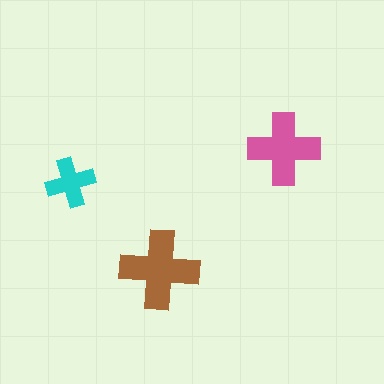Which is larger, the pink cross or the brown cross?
The brown one.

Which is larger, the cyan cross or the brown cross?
The brown one.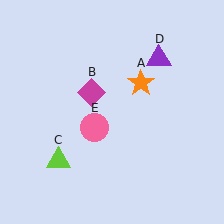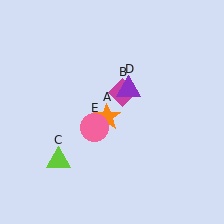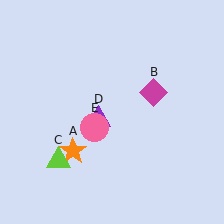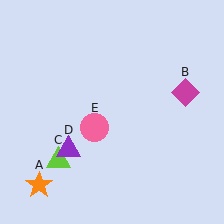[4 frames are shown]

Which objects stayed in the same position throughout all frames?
Lime triangle (object C) and pink circle (object E) remained stationary.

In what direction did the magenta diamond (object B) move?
The magenta diamond (object B) moved right.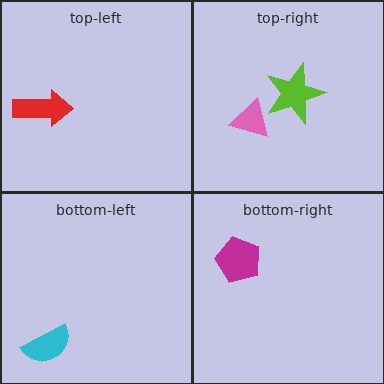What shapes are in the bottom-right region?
The magenta pentagon.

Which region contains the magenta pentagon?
The bottom-right region.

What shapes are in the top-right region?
The pink triangle, the lime star.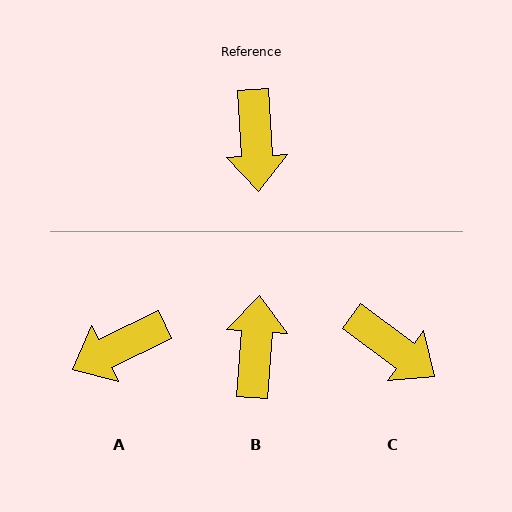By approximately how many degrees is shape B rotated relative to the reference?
Approximately 173 degrees counter-clockwise.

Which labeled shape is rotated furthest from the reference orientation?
B, about 173 degrees away.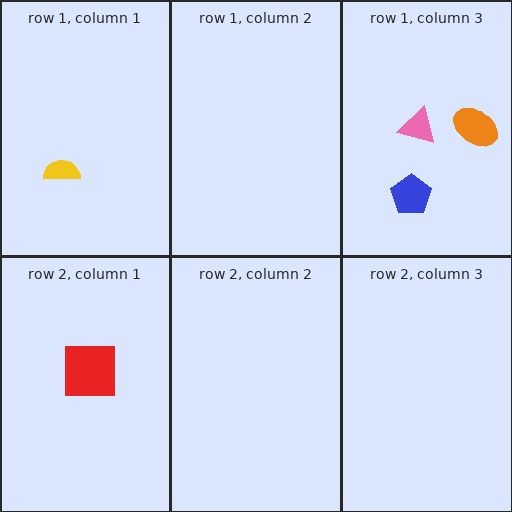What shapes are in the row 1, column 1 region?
The yellow semicircle.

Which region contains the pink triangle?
The row 1, column 3 region.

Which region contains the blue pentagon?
The row 1, column 3 region.